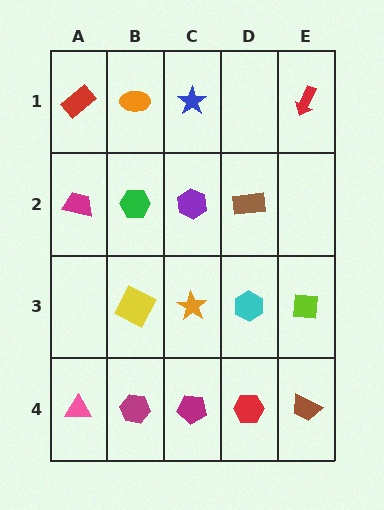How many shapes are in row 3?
4 shapes.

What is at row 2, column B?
A green hexagon.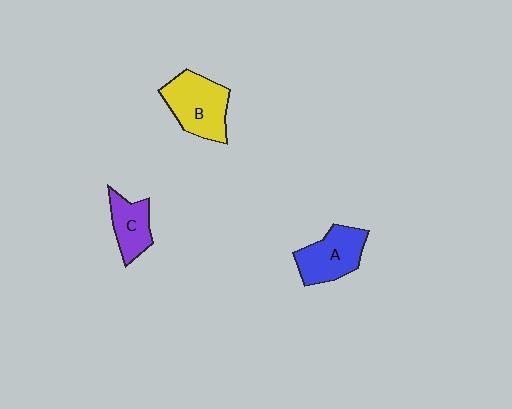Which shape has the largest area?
Shape B (yellow).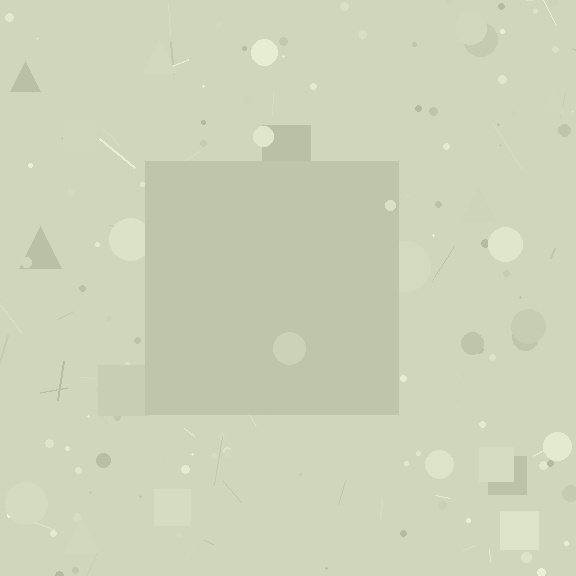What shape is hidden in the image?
A square is hidden in the image.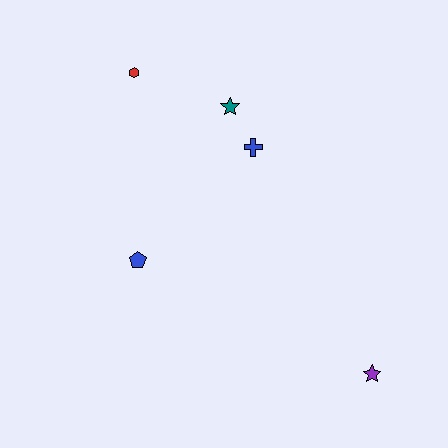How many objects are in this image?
There are 5 objects.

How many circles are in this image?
There are no circles.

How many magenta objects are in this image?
There are no magenta objects.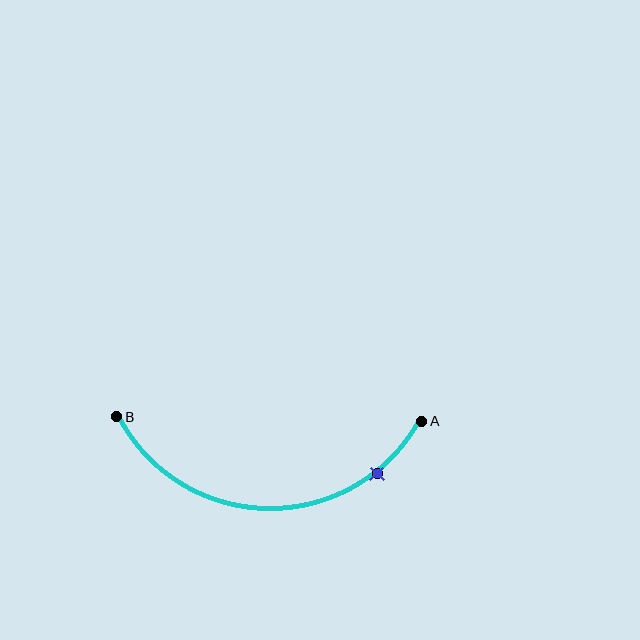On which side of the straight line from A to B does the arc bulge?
The arc bulges below the straight line connecting A and B.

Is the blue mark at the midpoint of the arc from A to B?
No. The blue mark lies on the arc but is closer to endpoint A. The arc midpoint would be at the point on the curve equidistant along the arc from both A and B.